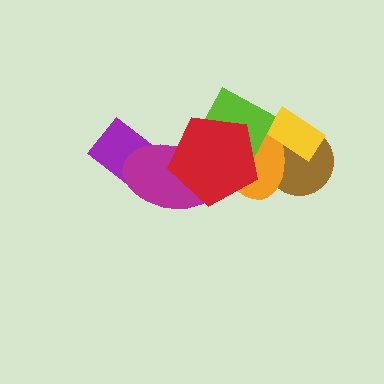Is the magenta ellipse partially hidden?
Yes, it is partially covered by another shape.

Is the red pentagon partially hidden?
No, no other shape covers it.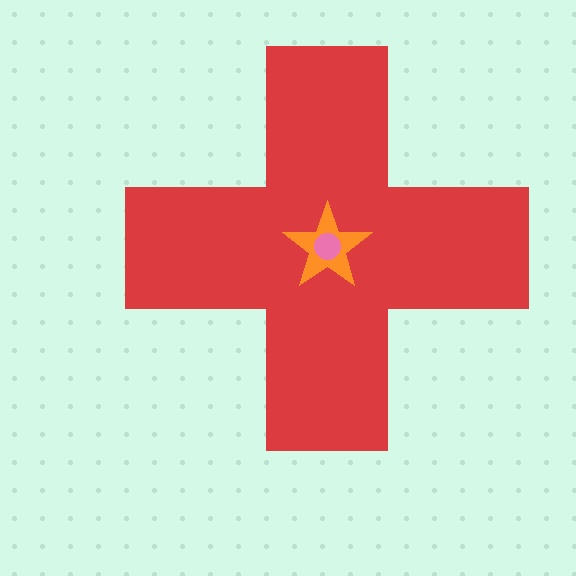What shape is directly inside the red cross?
The orange star.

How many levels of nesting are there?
3.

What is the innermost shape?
The pink circle.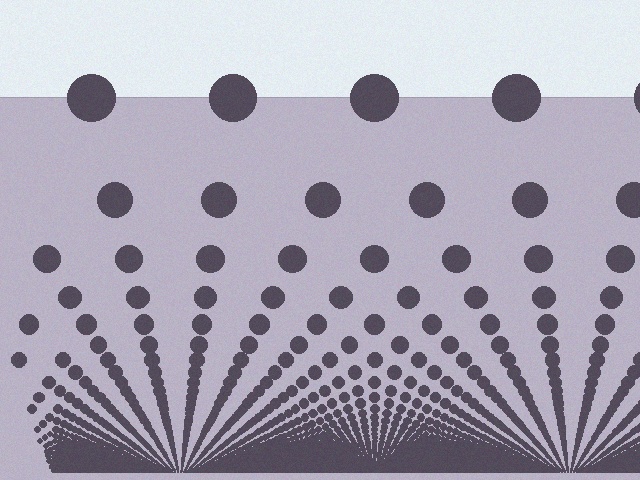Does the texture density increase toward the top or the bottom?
Density increases toward the bottom.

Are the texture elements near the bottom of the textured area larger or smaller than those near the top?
Smaller. The gradient is inverted — elements near the bottom are smaller and denser.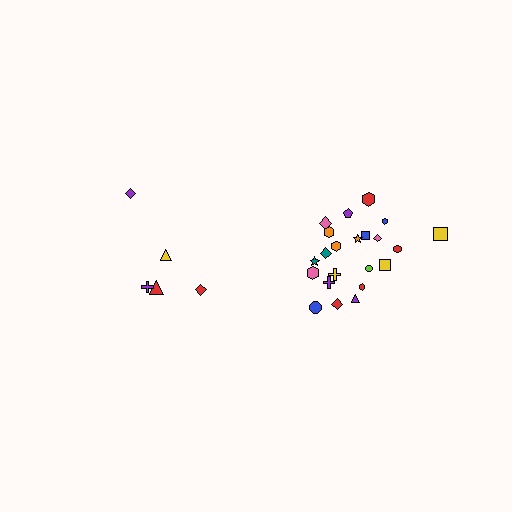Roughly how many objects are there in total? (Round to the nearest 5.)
Roughly 25 objects in total.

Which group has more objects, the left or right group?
The right group.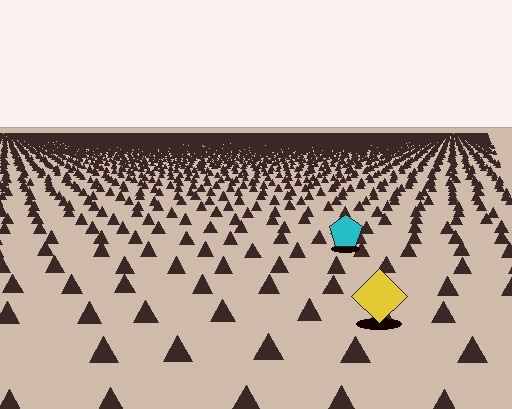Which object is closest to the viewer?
The yellow diamond is closest. The texture marks near it are larger and more spread out.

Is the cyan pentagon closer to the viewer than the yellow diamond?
No. The yellow diamond is closer — you can tell from the texture gradient: the ground texture is coarser near it.